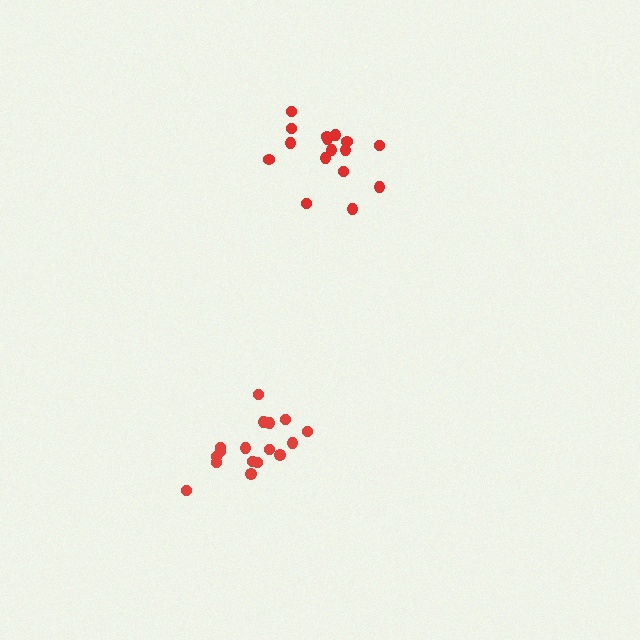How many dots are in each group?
Group 1: 16 dots, Group 2: 17 dots (33 total).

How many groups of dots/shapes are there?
There are 2 groups.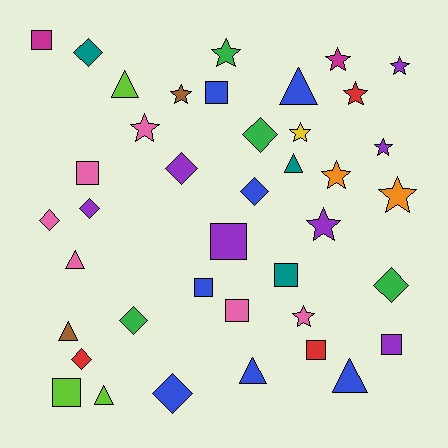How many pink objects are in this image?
There are 6 pink objects.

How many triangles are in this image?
There are 8 triangles.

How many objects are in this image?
There are 40 objects.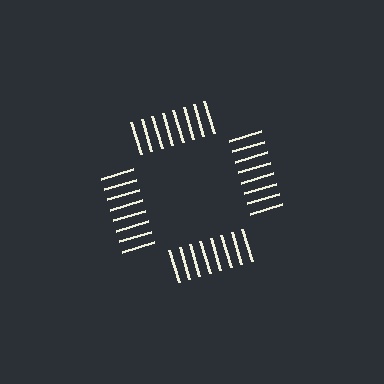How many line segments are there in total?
32 — 8 along each of the 4 edges.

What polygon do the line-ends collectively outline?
An illusory square — the line segments terminate on its edges but no continuous stroke is drawn.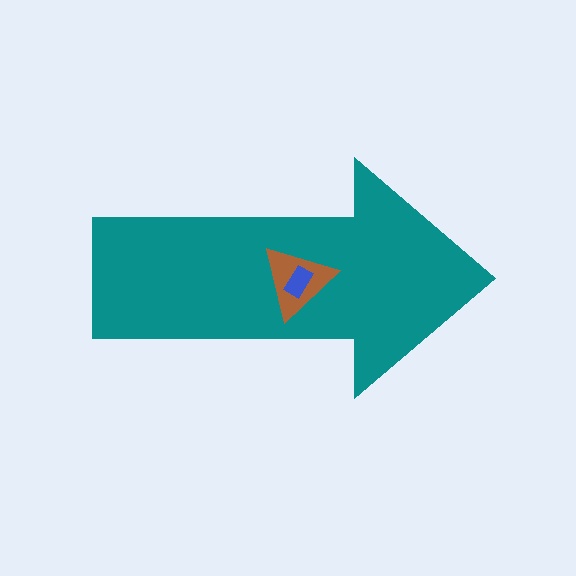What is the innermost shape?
The blue rectangle.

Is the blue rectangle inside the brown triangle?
Yes.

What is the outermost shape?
The teal arrow.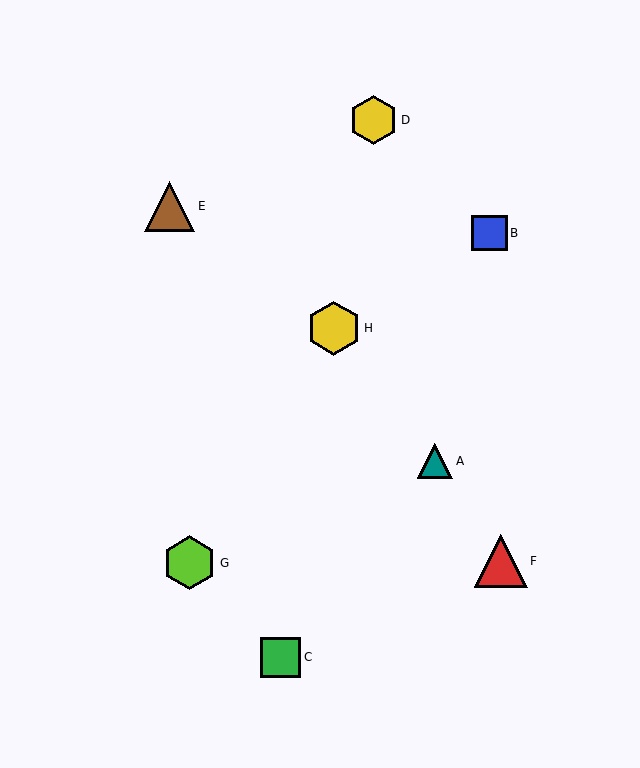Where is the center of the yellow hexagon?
The center of the yellow hexagon is at (334, 328).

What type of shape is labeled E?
Shape E is a brown triangle.